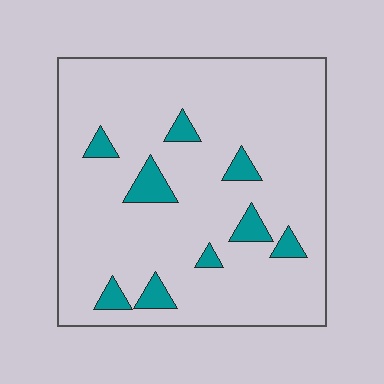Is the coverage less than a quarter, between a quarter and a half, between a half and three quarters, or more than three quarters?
Less than a quarter.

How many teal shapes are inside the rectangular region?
9.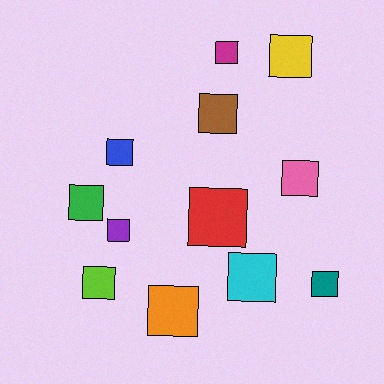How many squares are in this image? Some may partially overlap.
There are 12 squares.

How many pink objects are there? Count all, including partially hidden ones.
There is 1 pink object.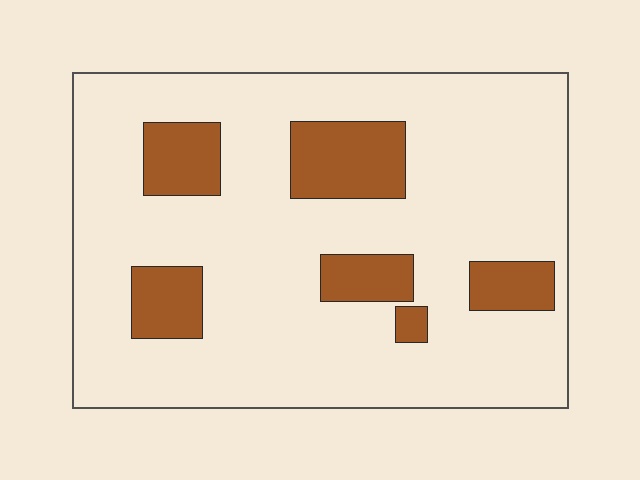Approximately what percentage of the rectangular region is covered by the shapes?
Approximately 20%.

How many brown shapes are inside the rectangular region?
6.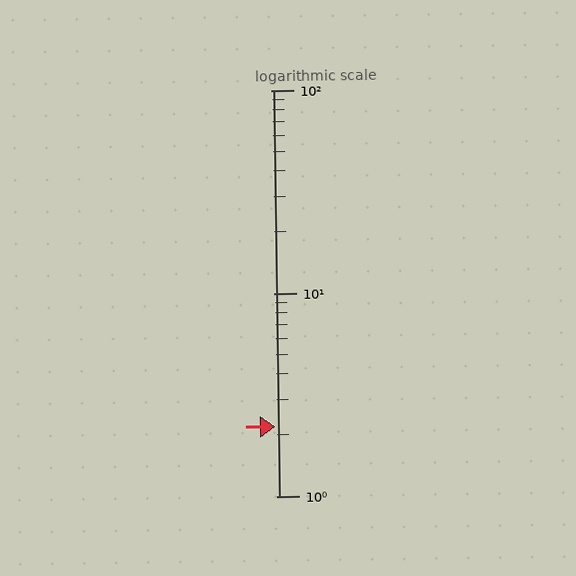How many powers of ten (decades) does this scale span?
The scale spans 2 decades, from 1 to 100.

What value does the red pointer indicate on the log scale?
The pointer indicates approximately 2.2.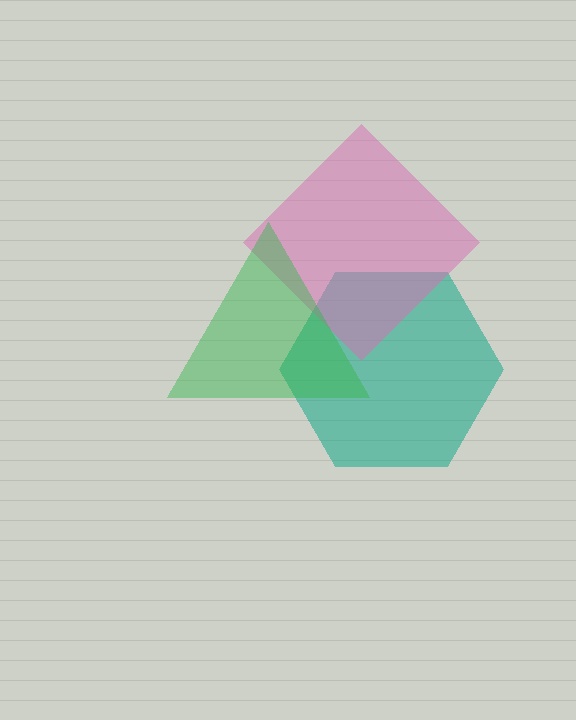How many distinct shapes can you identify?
There are 3 distinct shapes: a teal hexagon, a pink diamond, a green triangle.